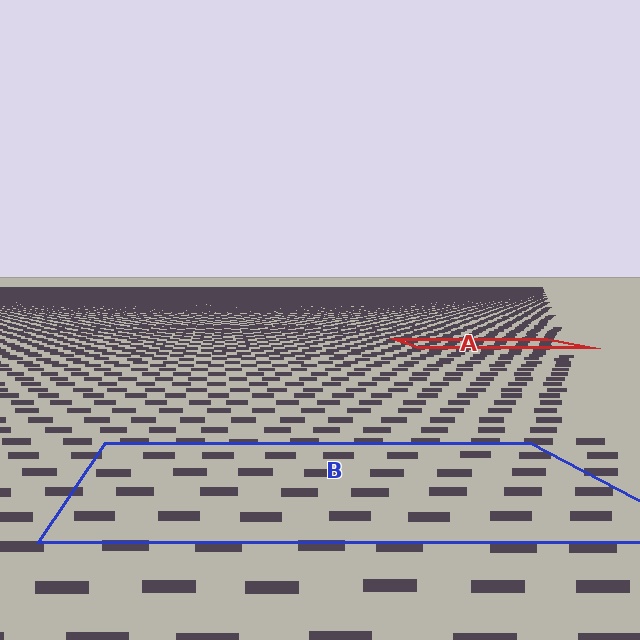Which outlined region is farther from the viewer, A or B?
Region A is farther from the viewer — the texture elements inside it appear smaller and more densely packed.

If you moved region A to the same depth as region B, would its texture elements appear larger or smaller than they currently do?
They would appear larger. At a closer depth, the same texture elements are projected at a bigger on-screen size.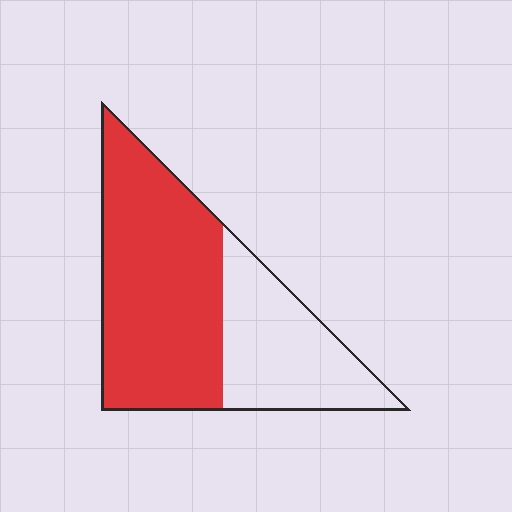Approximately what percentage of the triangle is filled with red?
Approximately 65%.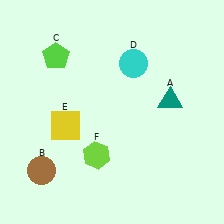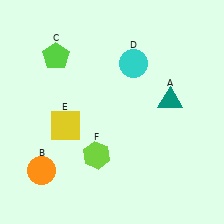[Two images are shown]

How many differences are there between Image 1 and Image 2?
There is 1 difference between the two images.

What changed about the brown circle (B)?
In Image 1, B is brown. In Image 2, it changed to orange.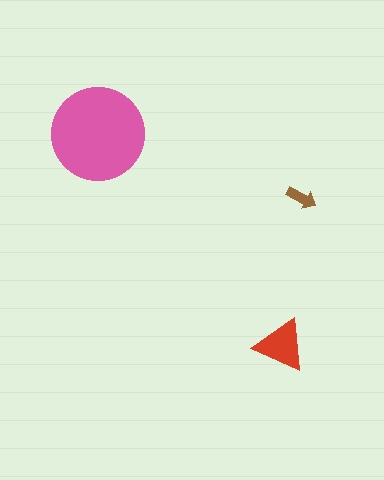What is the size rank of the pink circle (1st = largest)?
1st.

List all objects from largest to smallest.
The pink circle, the red triangle, the brown arrow.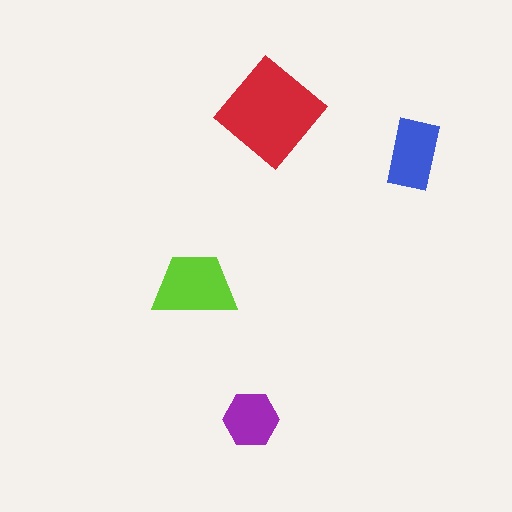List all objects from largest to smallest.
The red diamond, the lime trapezoid, the blue rectangle, the purple hexagon.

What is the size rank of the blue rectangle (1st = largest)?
3rd.